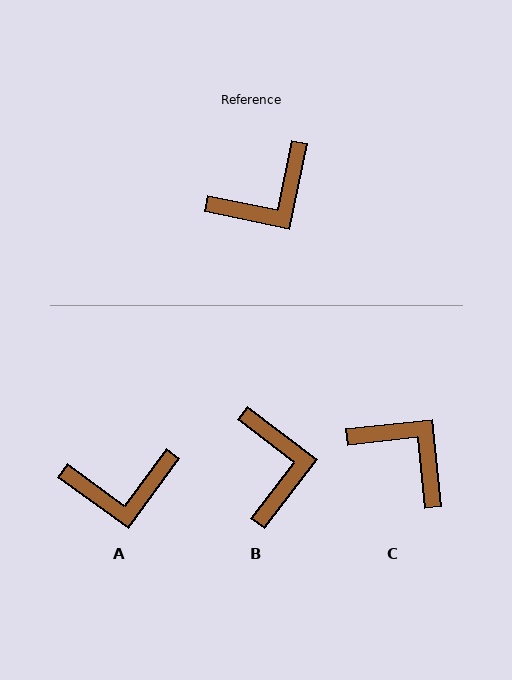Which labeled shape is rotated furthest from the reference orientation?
C, about 108 degrees away.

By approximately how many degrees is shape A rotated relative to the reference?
Approximately 24 degrees clockwise.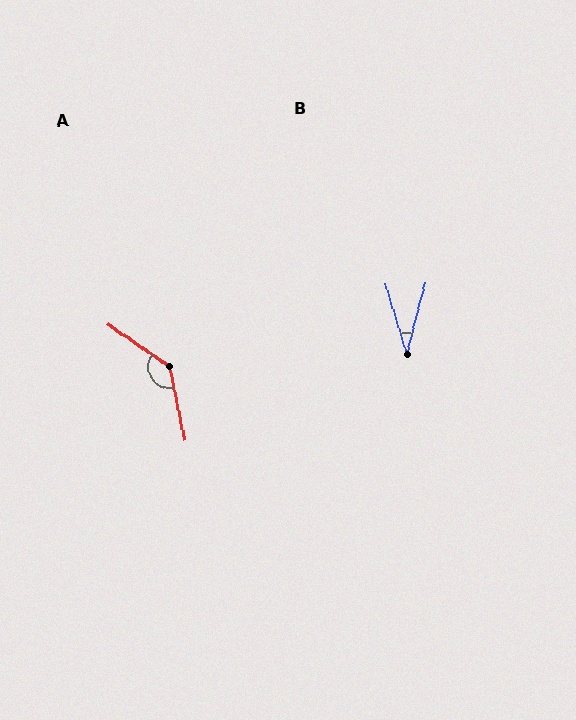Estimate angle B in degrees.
Approximately 32 degrees.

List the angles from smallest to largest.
B (32°), A (136°).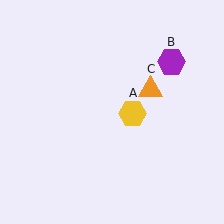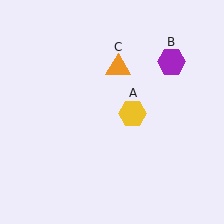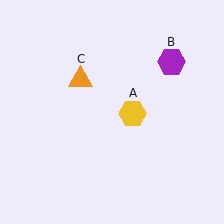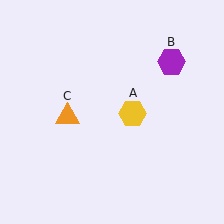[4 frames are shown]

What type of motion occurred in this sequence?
The orange triangle (object C) rotated counterclockwise around the center of the scene.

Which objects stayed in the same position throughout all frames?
Yellow hexagon (object A) and purple hexagon (object B) remained stationary.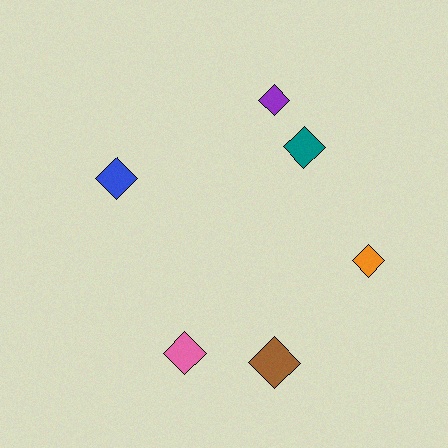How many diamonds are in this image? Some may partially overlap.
There are 6 diamonds.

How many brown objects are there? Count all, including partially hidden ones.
There is 1 brown object.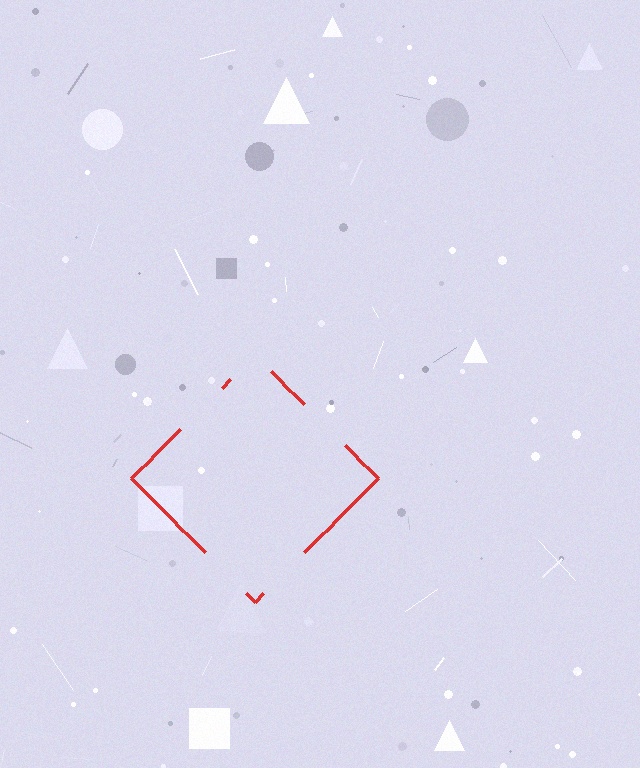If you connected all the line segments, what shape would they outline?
They would outline a diamond.